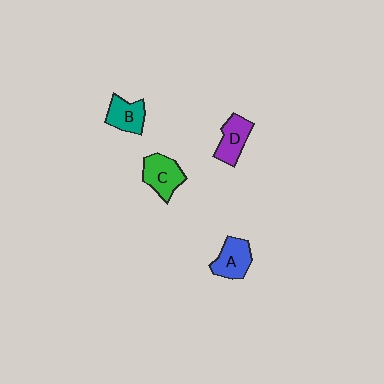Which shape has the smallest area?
Shape B (teal).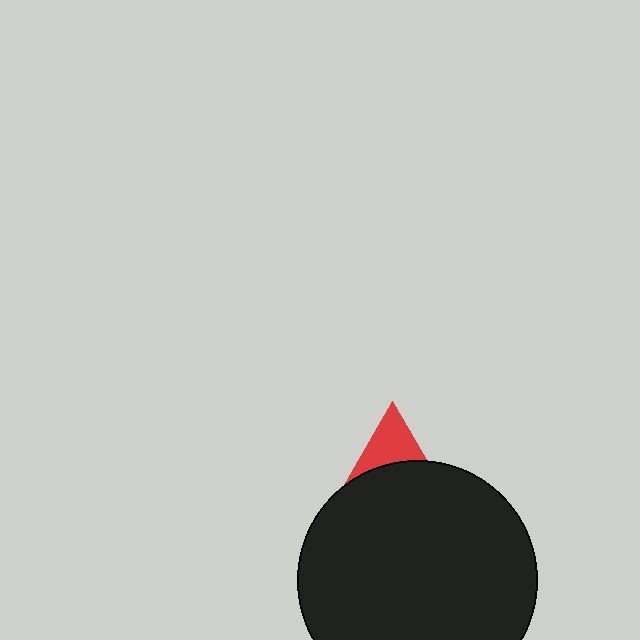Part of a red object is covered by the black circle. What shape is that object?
It is a triangle.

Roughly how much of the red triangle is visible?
A small part of it is visible (roughly 32%).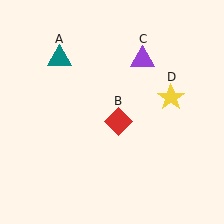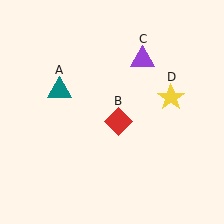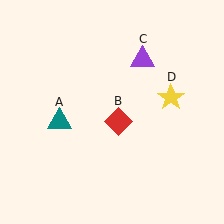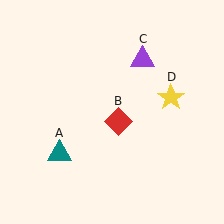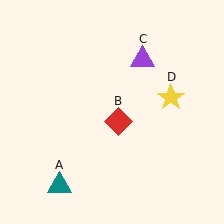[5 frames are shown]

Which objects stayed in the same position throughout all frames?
Red diamond (object B) and purple triangle (object C) and yellow star (object D) remained stationary.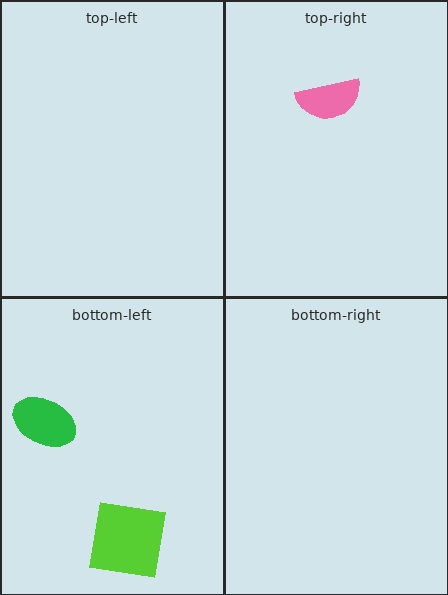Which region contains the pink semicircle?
The top-right region.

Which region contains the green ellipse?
The bottom-left region.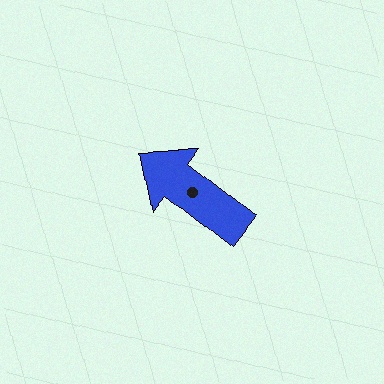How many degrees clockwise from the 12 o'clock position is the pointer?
Approximately 308 degrees.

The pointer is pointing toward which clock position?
Roughly 10 o'clock.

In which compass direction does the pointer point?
Northwest.